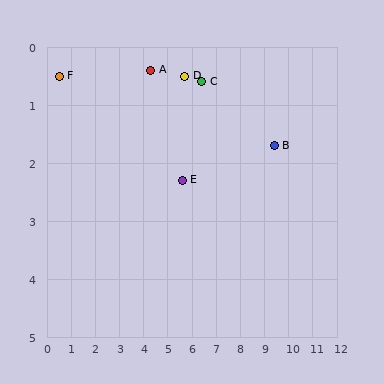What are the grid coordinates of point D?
Point D is at approximately (5.7, 0.5).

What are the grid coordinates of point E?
Point E is at approximately (5.6, 2.3).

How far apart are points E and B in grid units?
Points E and B are about 3.8 grid units apart.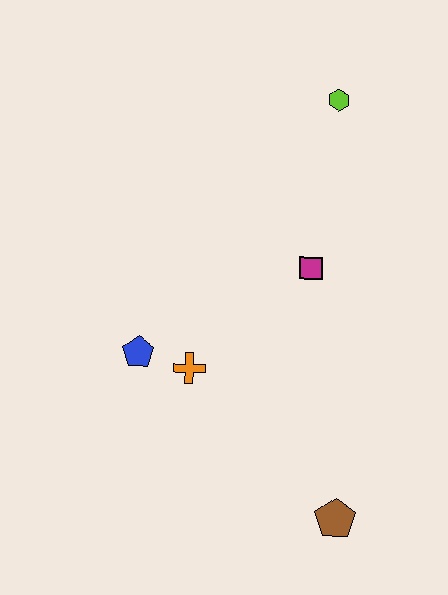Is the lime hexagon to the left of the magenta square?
No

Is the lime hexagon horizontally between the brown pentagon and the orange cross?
Yes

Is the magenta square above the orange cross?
Yes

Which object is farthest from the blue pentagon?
The lime hexagon is farthest from the blue pentagon.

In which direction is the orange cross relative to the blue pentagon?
The orange cross is to the right of the blue pentagon.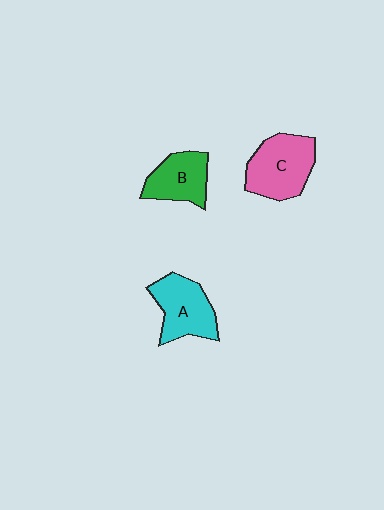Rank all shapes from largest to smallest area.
From largest to smallest: C (pink), A (cyan), B (green).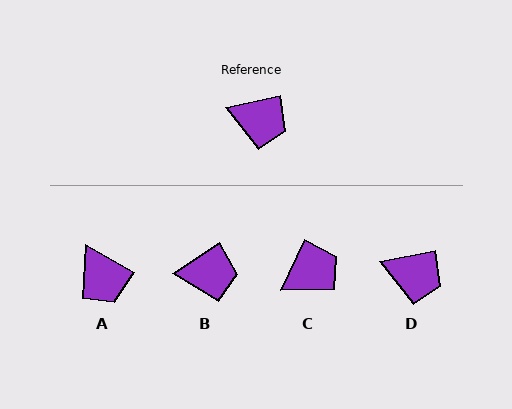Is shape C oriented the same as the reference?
No, it is off by about 54 degrees.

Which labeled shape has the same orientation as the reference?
D.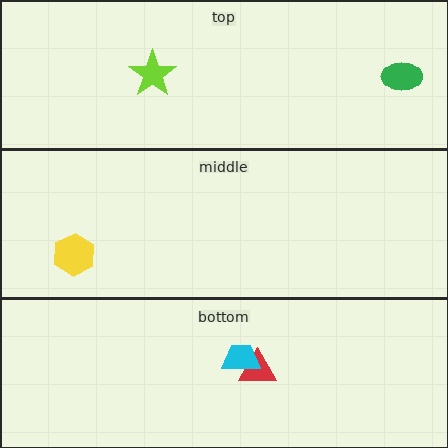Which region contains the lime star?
The top region.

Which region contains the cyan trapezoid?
The bottom region.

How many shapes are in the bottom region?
2.